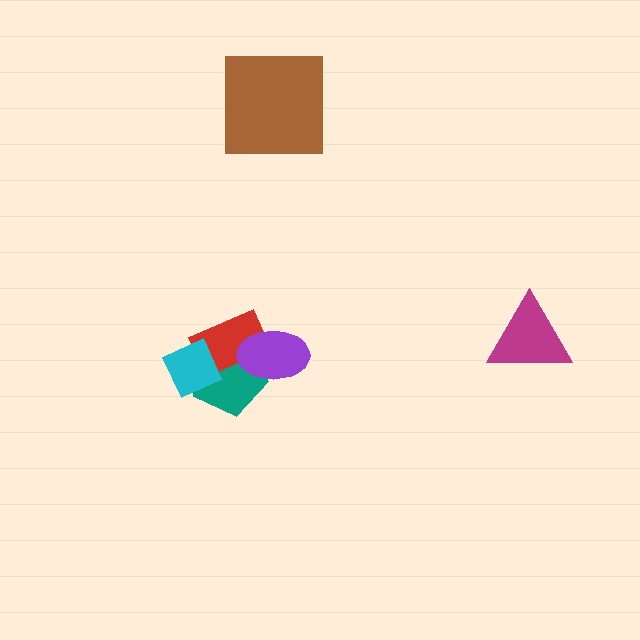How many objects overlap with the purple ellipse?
2 objects overlap with the purple ellipse.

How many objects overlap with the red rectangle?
3 objects overlap with the red rectangle.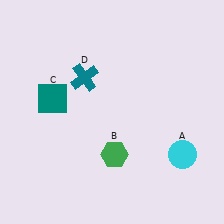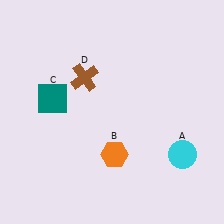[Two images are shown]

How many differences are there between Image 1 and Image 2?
There are 2 differences between the two images.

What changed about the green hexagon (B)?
In Image 1, B is green. In Image 2, it changed to orange.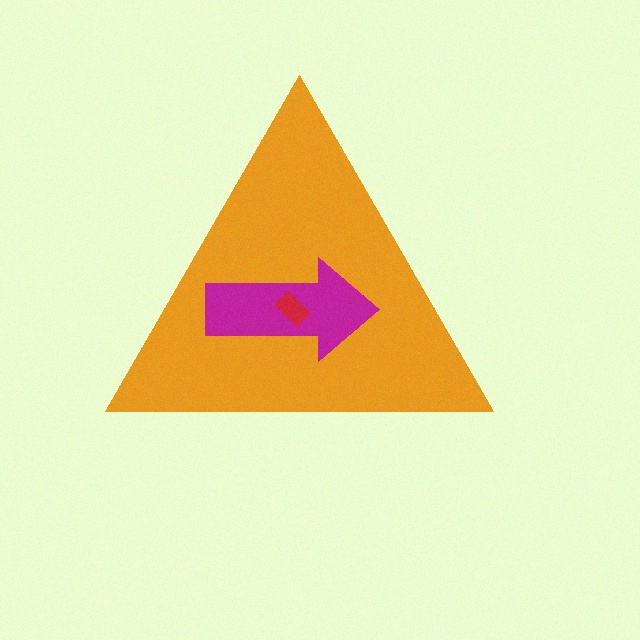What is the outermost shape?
The orange triangle.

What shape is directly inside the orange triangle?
The magenta arrow.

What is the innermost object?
The red rectangle.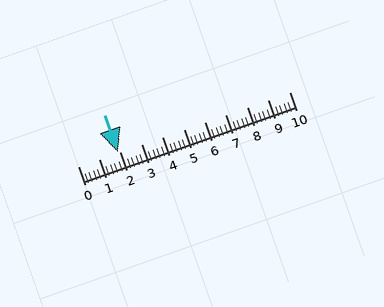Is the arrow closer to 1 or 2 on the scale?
The arrow is closer to 2.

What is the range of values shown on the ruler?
The ruler shows values from 0 to 10.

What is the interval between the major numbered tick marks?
The major tick marks are spaced 1 units apart.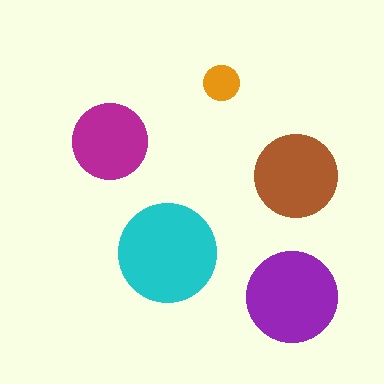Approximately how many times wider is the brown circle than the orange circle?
About 2.5 times wider.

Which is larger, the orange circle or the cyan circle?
The cyan one.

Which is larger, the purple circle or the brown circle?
The purple one.